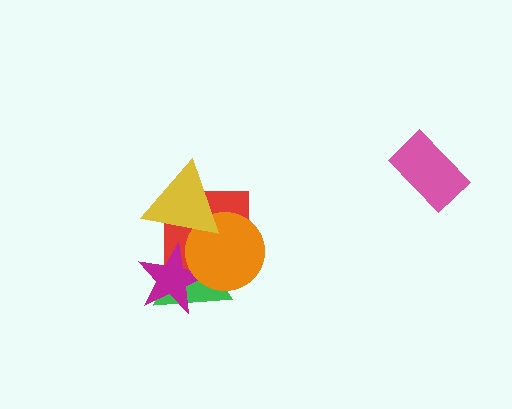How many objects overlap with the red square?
4 objects overlap with the red square.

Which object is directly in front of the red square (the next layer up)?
The magenta star is directly in front of the red square.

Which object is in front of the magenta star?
The orange circle is in front of the magenta star.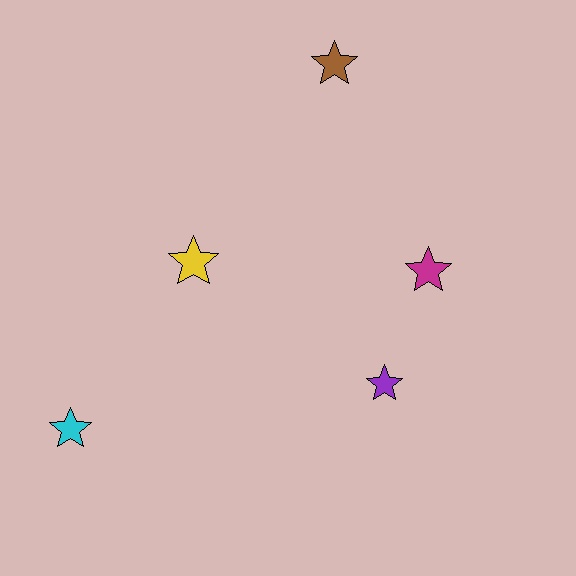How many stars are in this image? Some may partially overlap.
There are 5 stars.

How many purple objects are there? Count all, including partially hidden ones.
There is 1 purple object.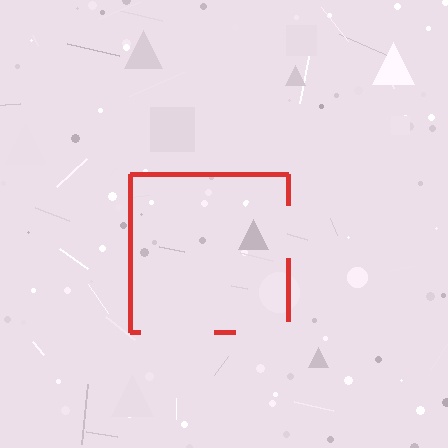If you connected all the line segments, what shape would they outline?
They would outline a square.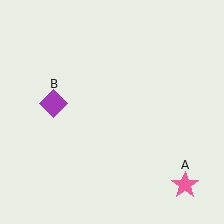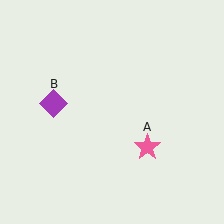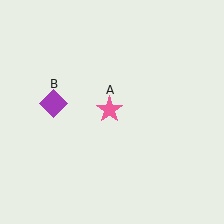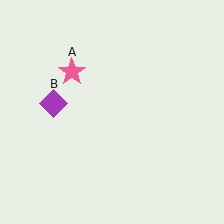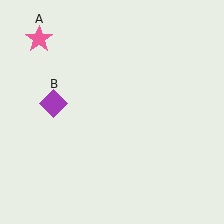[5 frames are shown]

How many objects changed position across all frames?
1 object changed position: pink star (object A).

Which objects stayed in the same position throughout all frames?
Purple diamond (object B) remained stationary.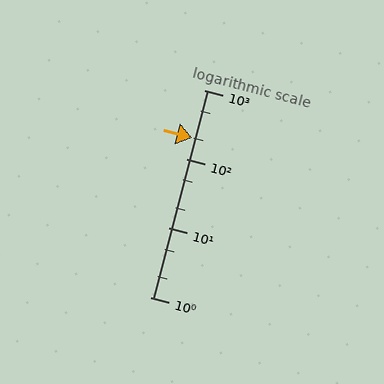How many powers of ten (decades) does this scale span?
The scale spans 3 decades, from 1 to 1000.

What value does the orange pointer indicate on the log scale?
The pointer indicates approximately 200.